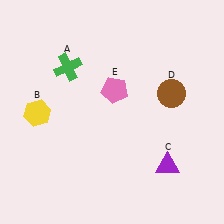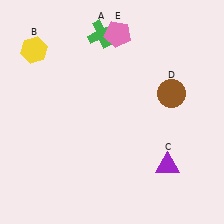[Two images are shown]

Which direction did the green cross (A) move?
The green cross (A) moved right.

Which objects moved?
The objects that moved are: the green cross (A), the yellow hexagon (B), the pink pentagon (E).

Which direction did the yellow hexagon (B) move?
The yellow hexagon (B) moved up.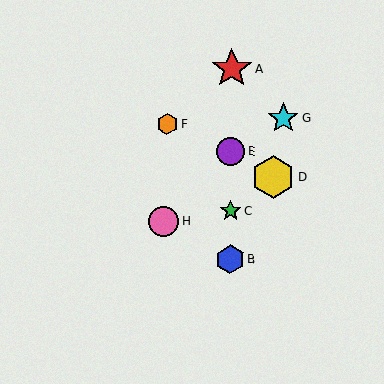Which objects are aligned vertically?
Objects A, B, C, E are aligned vertically.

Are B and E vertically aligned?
Yes, both are at x≈230.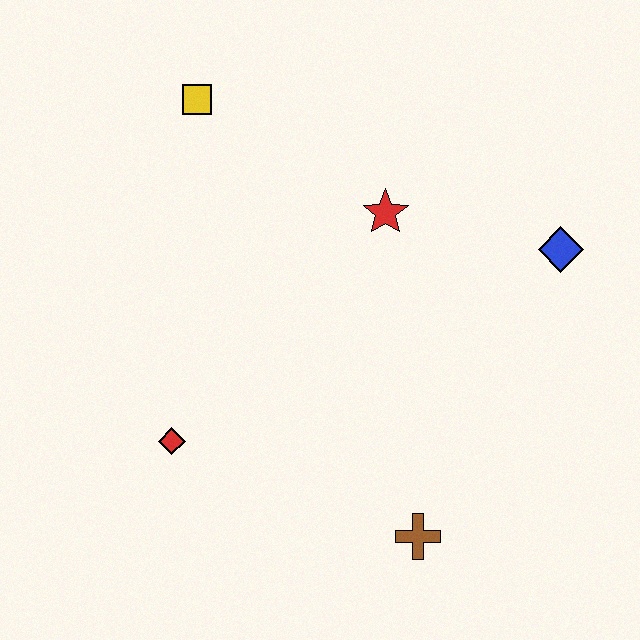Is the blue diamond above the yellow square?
No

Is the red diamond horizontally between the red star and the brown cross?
No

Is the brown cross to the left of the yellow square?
No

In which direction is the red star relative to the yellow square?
The red star is to the right of the yellow square.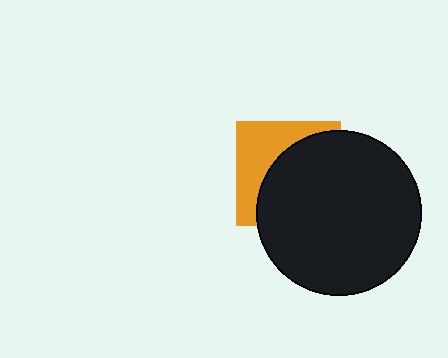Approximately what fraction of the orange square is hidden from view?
Roughly 61% of the orange square is hidden behind the black circle.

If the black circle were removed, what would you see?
You would see the complete orange square.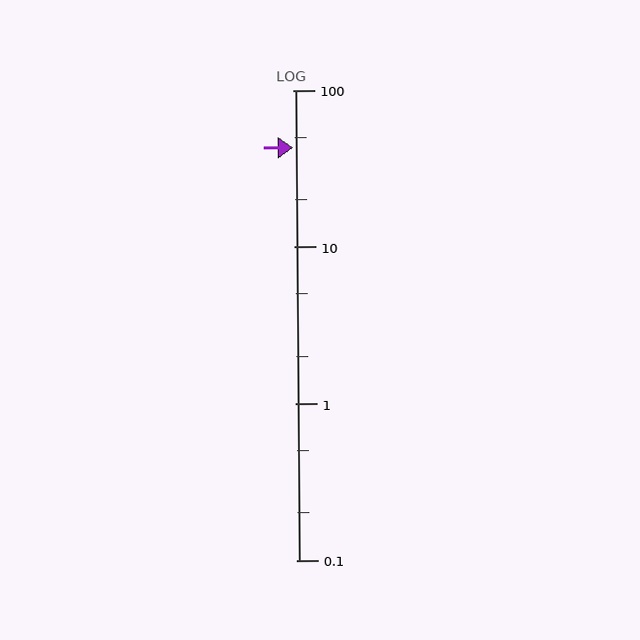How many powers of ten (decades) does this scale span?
The scale spans 3 decades, from 0.1 to 100.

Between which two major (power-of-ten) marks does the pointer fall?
The pointer is between 10 and 100.